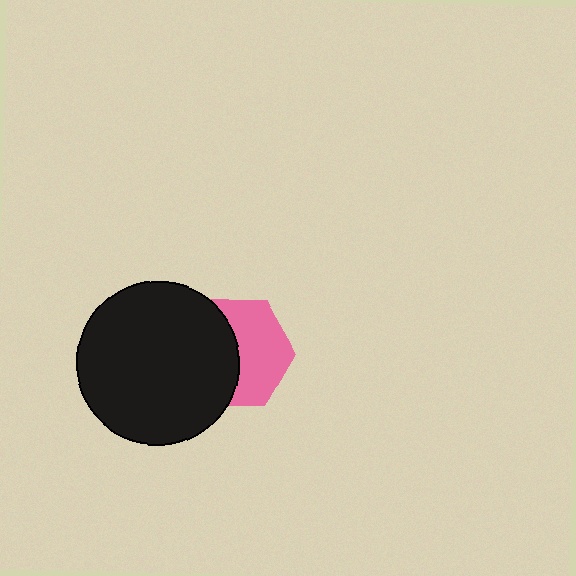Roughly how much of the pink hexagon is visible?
About half of it is visible (roughly 53%).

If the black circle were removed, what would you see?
You would see the complete pink hexagon.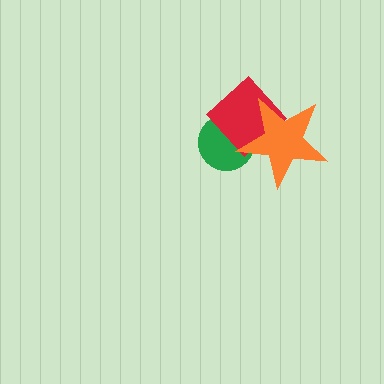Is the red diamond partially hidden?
Yes, it is partially covered by another shape.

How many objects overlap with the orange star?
2 objects overlap with the orange star.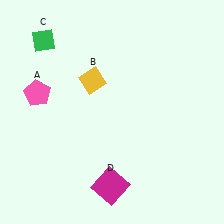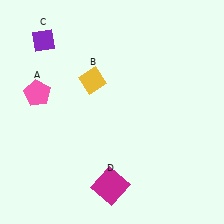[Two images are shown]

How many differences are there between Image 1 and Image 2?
There is 1 difference between the two images.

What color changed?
The diamond (C) changed from green in Image 1 to purple in Image 2.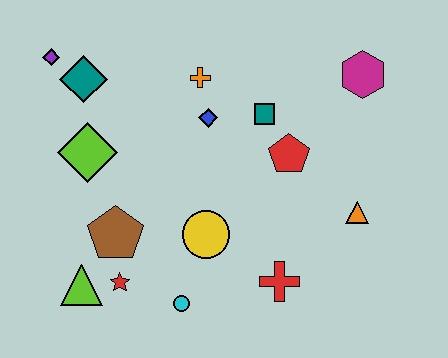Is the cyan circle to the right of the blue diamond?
No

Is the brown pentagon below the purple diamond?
Yes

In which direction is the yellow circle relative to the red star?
The yellow circle is to the right of the red star.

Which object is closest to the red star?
The lime triangle is closest to the red star.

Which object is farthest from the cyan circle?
The magenta hexagon is farthest from the cyan circle.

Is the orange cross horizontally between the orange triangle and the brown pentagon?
Yes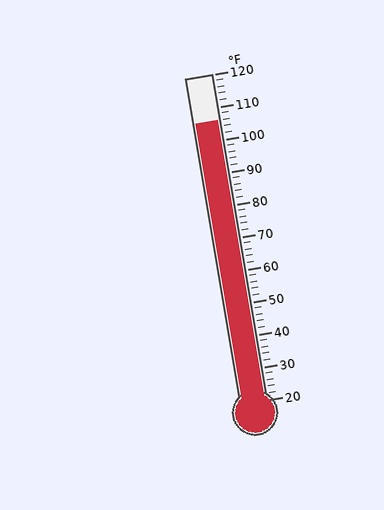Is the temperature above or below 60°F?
The temperature is above 60°F.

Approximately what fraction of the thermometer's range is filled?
The thermometer is filled to approximately 85% of its range.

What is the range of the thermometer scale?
The thermometer scale ranges from 20°F to 120°F.